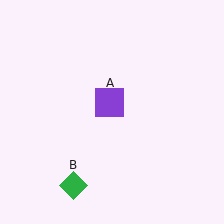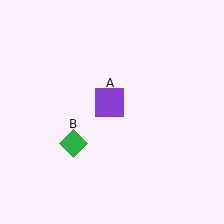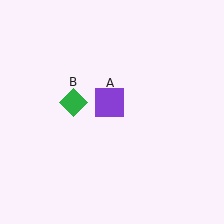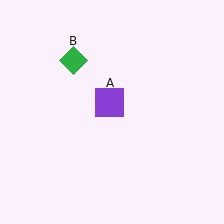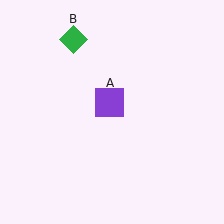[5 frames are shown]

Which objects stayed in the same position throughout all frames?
Purple square (object A) remained stationary.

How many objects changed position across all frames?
1 object changed position: green diamond (object B).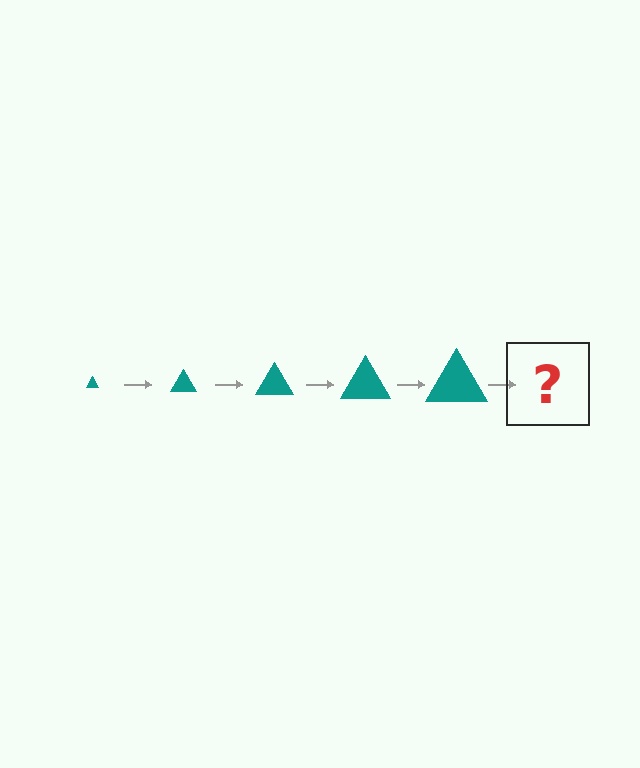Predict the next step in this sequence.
The next step is a teal triangle, larger than the previous one.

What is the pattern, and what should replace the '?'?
The pattern is that the triangle gets progressively larger each step. The '?' should be a teal triangle, larger than the previous one.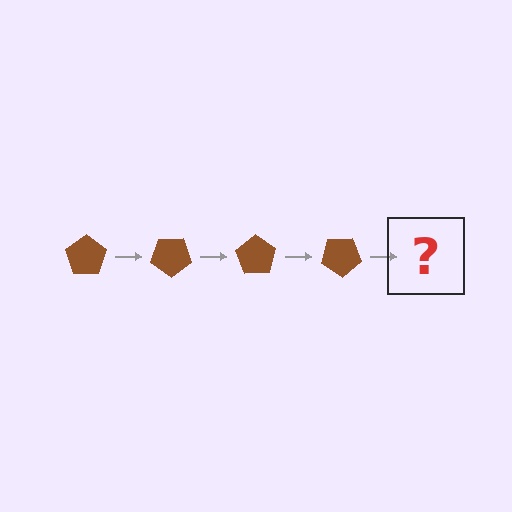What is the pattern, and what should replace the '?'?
The pattern is that the pentagon rotates 35 degrees each step. The '?' should be a brown pentagon rotated 140 degrees.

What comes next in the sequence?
The next element should be a brown pentagon rotated 140 degrees.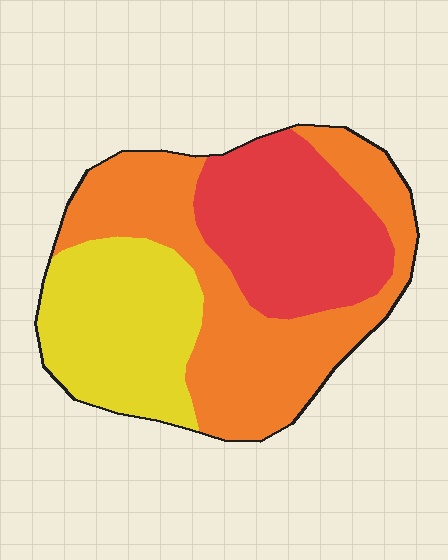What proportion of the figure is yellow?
Yellow covers 28% of the figure.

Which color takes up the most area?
Orange, at roughly 45%.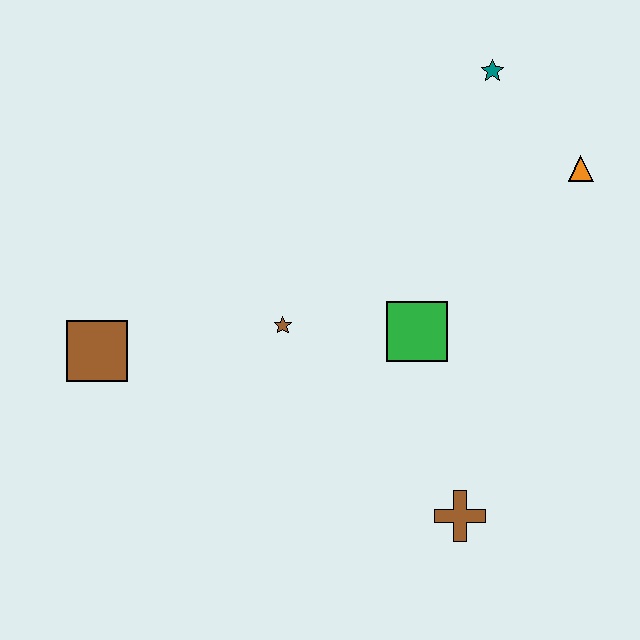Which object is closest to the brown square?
The brown star is closest to the brown square.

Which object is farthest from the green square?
The brown square is farthest from the green square.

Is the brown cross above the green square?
No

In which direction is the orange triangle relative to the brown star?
The orange triangle is to the right of the brown star.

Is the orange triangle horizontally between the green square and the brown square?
No